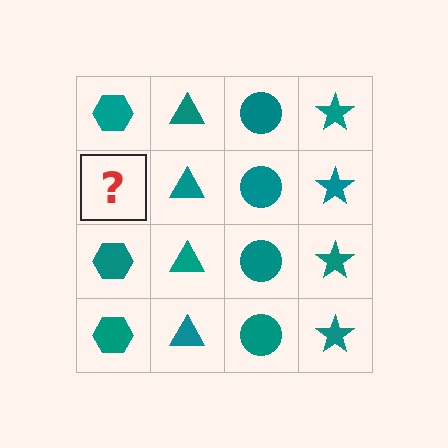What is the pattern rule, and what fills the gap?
The rule is that each column has a consistent shape. The gap should be filled with a teal hexagon.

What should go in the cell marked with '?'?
The missing cell should contain a teal hexagon.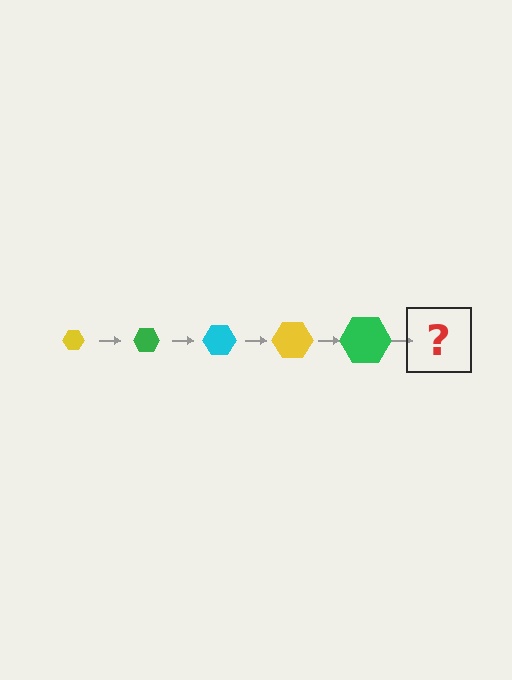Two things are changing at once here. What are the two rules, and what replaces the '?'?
The two rules are that the hexagon grows larger each step and the color cycles through yellow, green, and cyan. The '?' should be a cyan hexagon, larger than the previous one.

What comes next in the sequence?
The next element should be a cyan hexagon, larger than the previous one.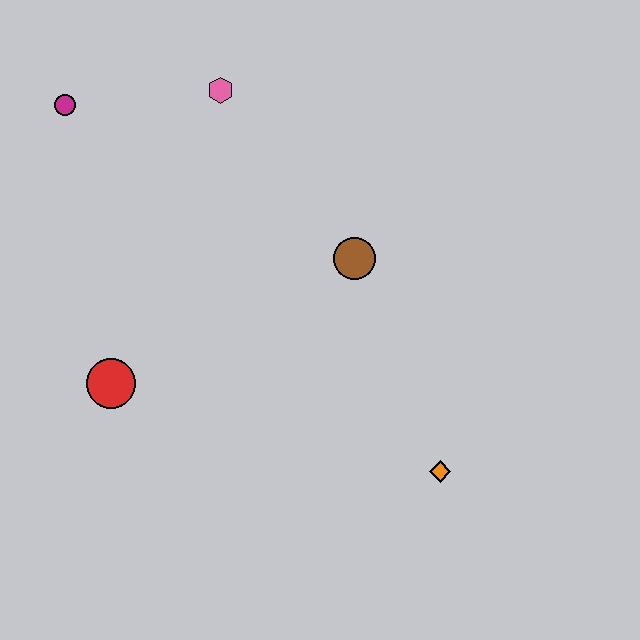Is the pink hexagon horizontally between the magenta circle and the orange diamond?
Yes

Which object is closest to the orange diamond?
The brown circle is closest to the orange diamond.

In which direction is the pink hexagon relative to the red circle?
The pink hexagon is above the red circle.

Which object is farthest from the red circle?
The orange diamond is farthest from the red circle.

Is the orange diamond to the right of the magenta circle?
Yes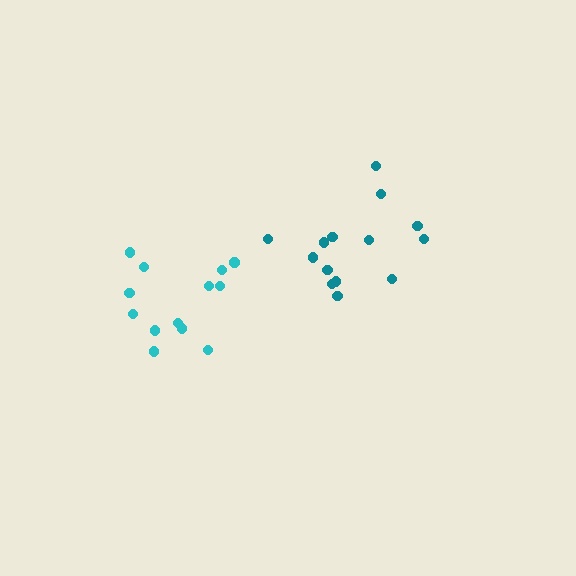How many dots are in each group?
Group 1: 14 dots, Group 2: 13 dots (27 total).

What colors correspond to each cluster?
The clusters are colored: teal, cyan.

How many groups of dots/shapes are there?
There are 2 groups.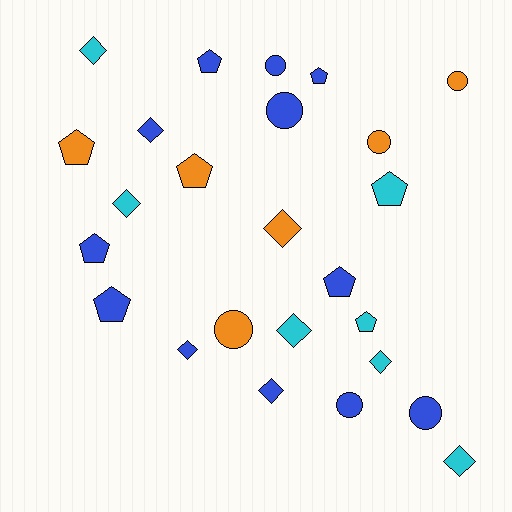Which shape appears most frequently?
Pentagon, with 9 objects.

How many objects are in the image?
There are 25 objects.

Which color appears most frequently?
Blue, with 12 objects.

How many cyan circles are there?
There are no cyan circles.